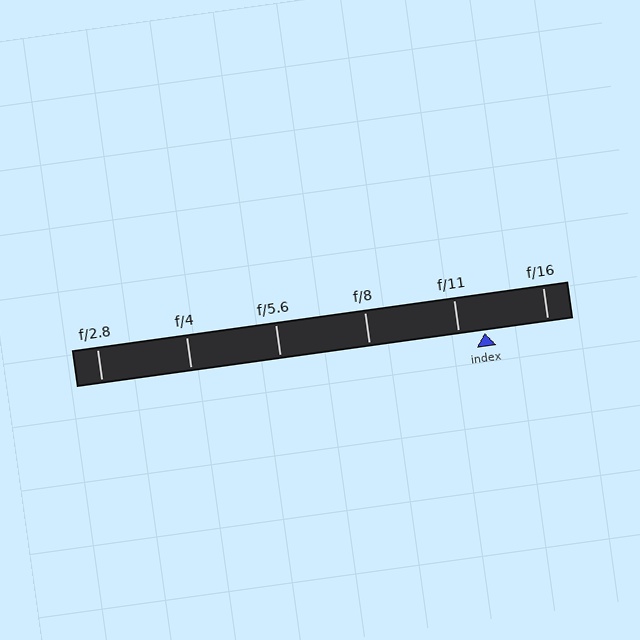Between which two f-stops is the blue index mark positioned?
The index mark is between f/11 and f/16.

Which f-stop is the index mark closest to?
The index mark is closest to f/11.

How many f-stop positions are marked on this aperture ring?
There are 6 f-stop positions marked.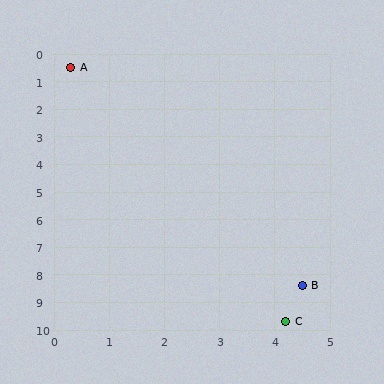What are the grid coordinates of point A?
Point A is at approximately (0.3, 0.5).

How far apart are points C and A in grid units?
Points C and A are about 10.0 grid units apart.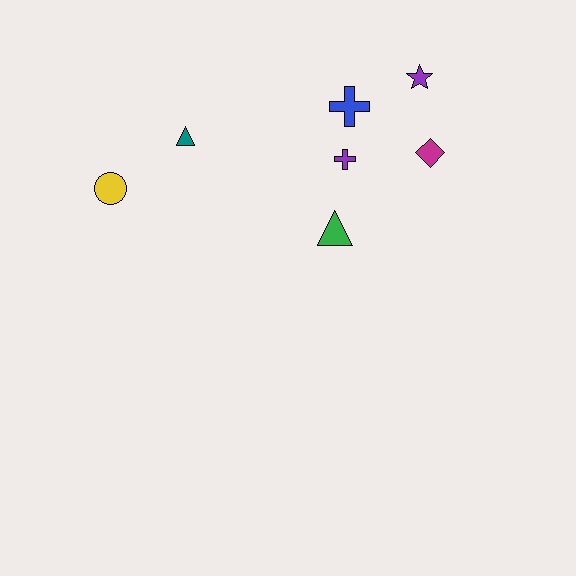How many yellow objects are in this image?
There is 1 yellow object.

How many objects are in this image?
There are 7 objects.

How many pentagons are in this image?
There are no pentagons.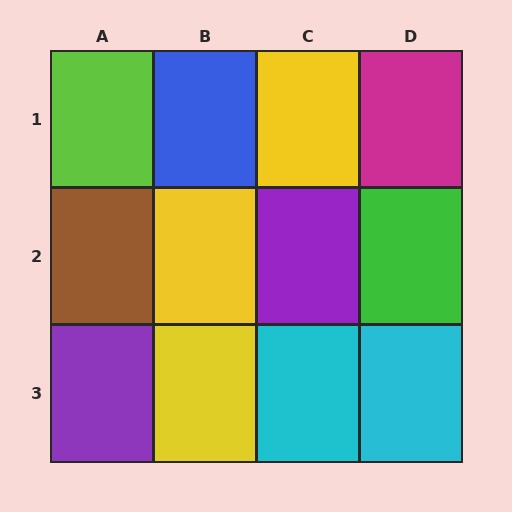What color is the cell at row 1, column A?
Lime.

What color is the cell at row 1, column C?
Yellow.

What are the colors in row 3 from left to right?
Purple, yellow, cyan, cyan.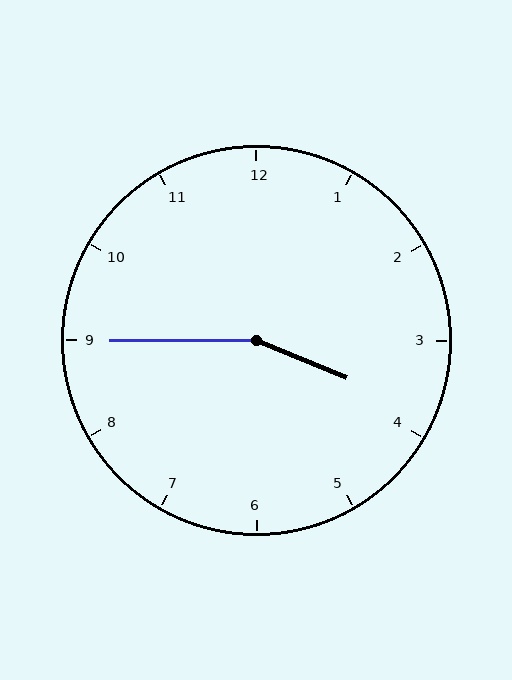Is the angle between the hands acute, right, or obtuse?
It is obtuse.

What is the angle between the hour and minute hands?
Approximately 158 degrees.